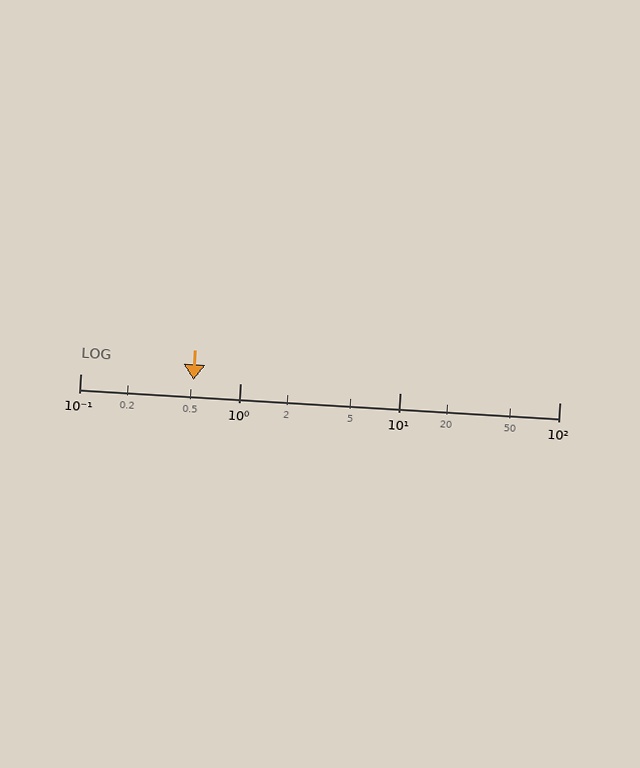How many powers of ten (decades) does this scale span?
The scale spans 3 decades, from 0.1 to 100.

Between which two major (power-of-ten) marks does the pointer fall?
The pointer is between 0.1 and 1.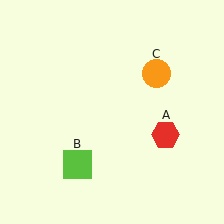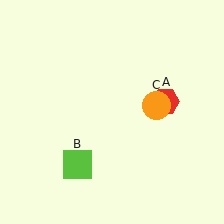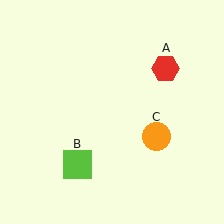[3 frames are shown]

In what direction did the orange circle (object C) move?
The orange circle (object C) moved down.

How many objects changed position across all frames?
2 objects changed position: red hexagon (object A), orange circle (object C).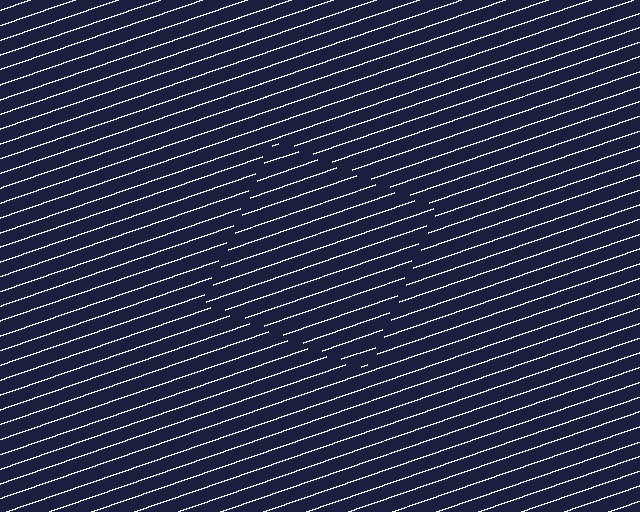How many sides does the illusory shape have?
4 sides — the line-ends trace a square.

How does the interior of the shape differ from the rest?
The interior of the shape contains the same grating, shifted by half a period — the contour is defined by the phase discontinuity where line-ends from the inner and outer gratings abut.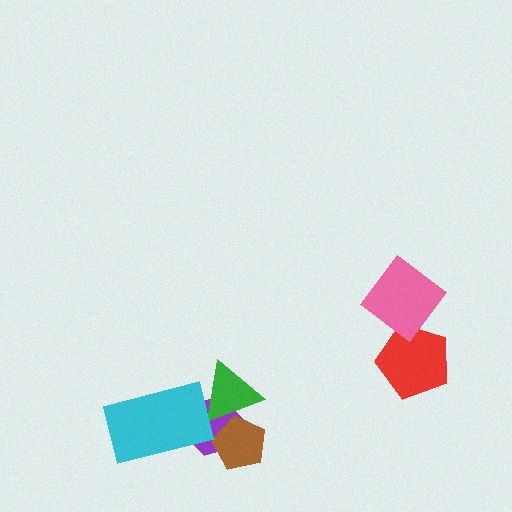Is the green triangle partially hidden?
Yes, it is partially covered by another shape.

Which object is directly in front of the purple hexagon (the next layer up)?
The green triangle is directly in front of the purple hexagon.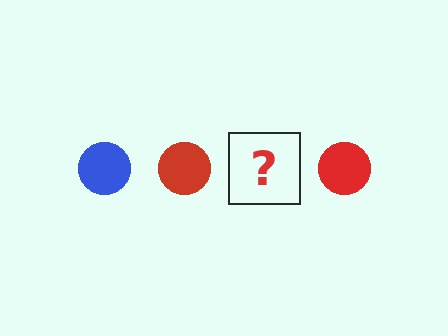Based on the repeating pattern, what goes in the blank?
The blank should be a blue circle.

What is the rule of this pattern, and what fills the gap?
The rule is that the pattern cycles through blue, red circles. The gap should be filled with a blue circle.